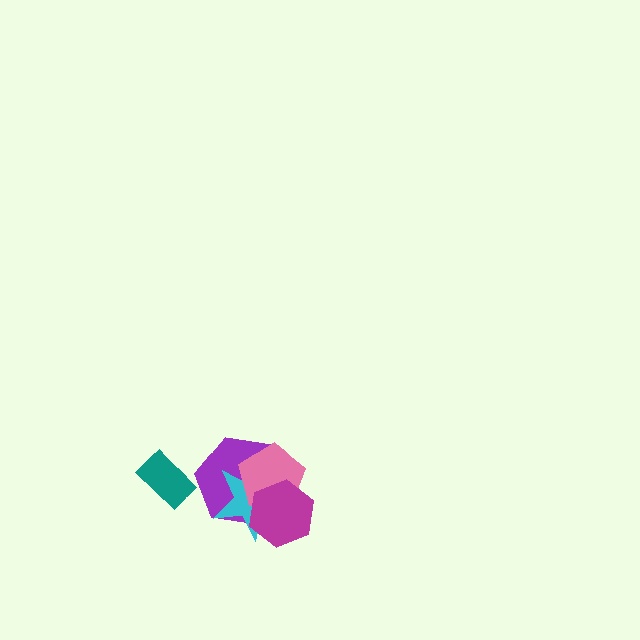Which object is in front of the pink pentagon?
The magenta hexagon is in front of the pink pentagon.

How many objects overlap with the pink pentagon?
3 objects overlap with the pink pentagon.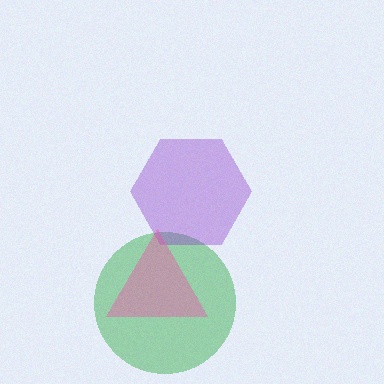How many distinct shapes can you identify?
There are 3 distinct shapes: a green circle, a purple hexagon, a pink triangle.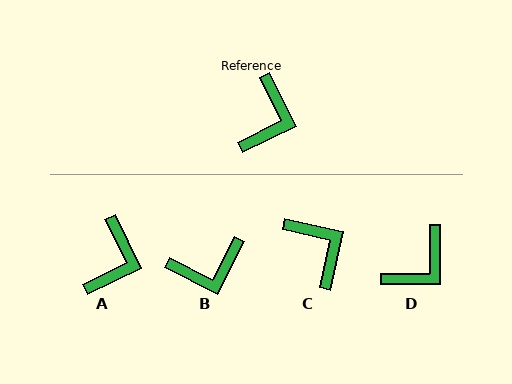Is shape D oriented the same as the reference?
No, it is off by about 26 degrees.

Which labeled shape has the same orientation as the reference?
A.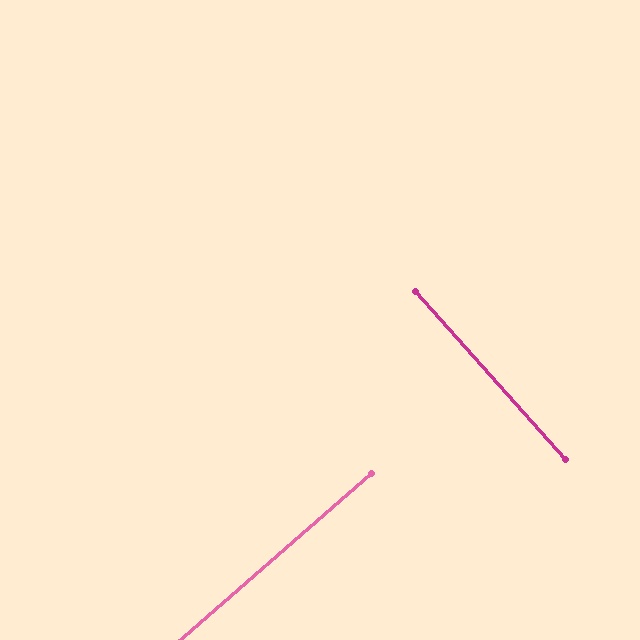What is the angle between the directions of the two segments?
Approximately 89 degrees.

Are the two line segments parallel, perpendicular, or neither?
Perpendicular — they meet at approximately 89°.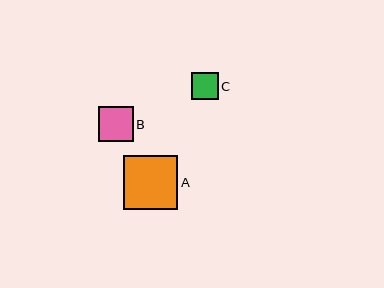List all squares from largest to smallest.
From largest to smallest: A, B, C.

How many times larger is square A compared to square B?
Square A is approximately 1.6 times the size of square B.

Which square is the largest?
Square A is the largest with a size of approximately 54 pixels.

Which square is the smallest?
Square C is the smallest with a size of approximately 27 pixels.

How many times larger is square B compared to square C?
Square B is approximately 1.3 times the size of square C.